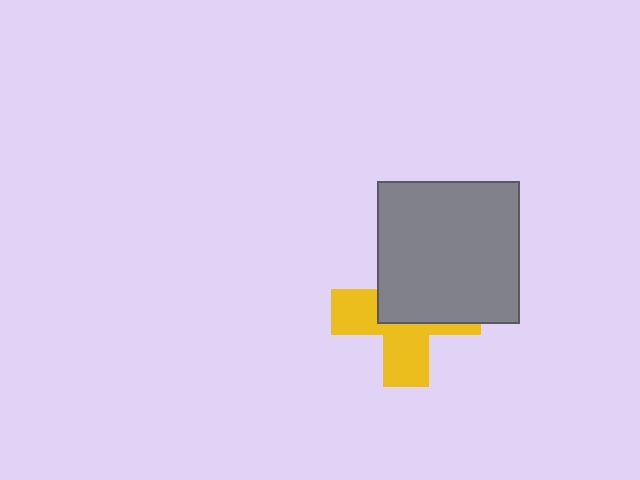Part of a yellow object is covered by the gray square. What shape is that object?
It is a cross.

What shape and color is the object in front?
The object in front is a gray square.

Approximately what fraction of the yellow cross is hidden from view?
Roughly 51% of the yellow cross is hidden behind the gray square.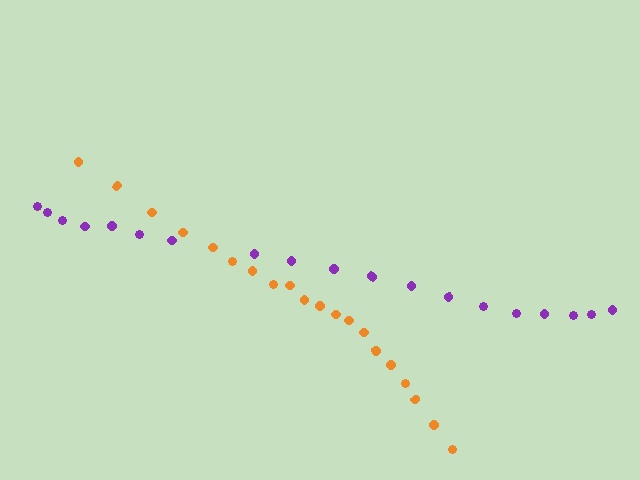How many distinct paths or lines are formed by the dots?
There are 2 distinct paths.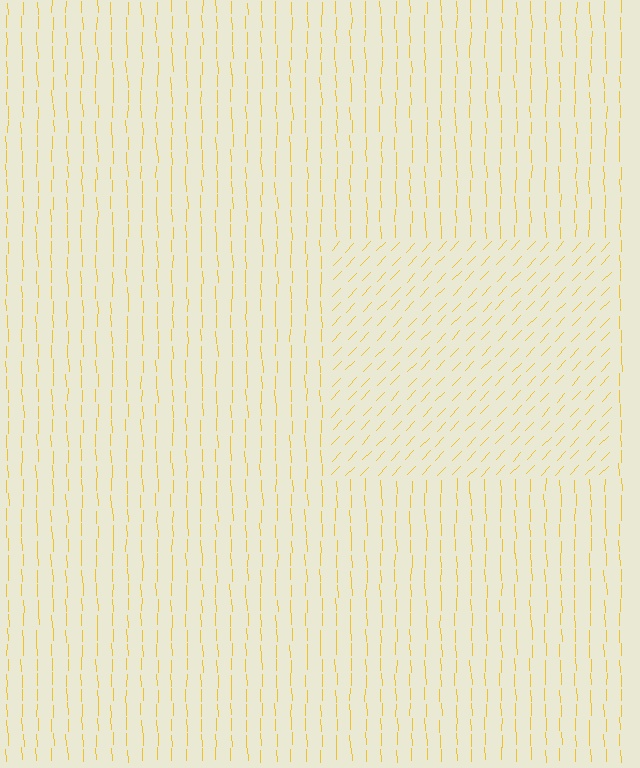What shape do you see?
I see a rectangle.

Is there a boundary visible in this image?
Yes, there is a texture boundary formed by a change in line orientation.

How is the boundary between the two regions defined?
The boundary is defined purely by a change in line orientation (approximately 45 degrees difference). All lines are the same color and thickness.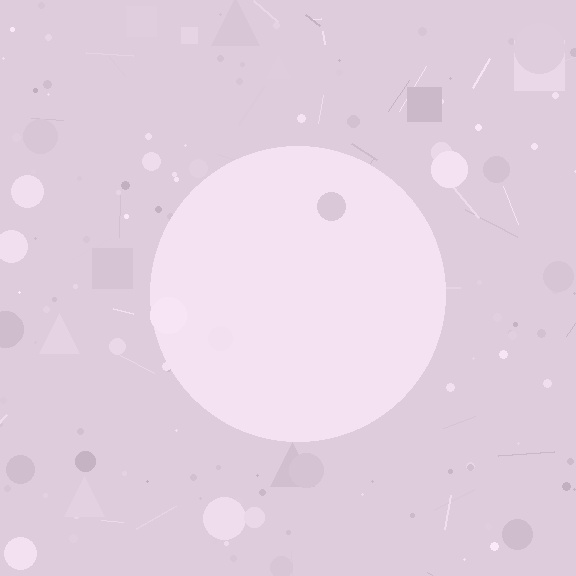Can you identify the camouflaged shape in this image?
The camouflaged shape is a circle.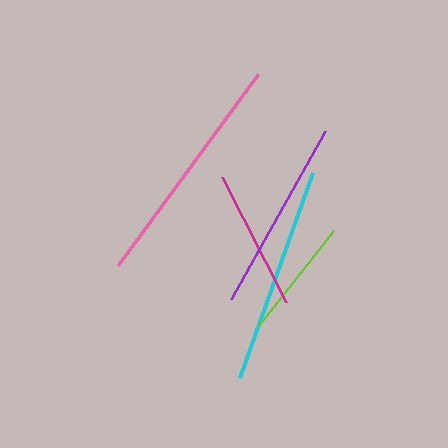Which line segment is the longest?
The pink line is the longest at approximately 237 pixels.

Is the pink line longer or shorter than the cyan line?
The pink line is longer than the cyan line.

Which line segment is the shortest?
The lime line is the shortest at approximately 121 pixels.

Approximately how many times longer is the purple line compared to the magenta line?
The purple line is approximately 1.4 times the length of the magenta line.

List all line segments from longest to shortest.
From longest to shortest: pink, cyan, purple, magenta, lime.